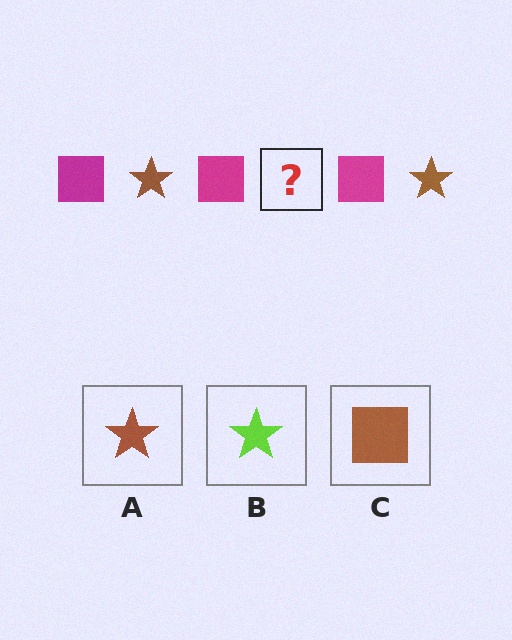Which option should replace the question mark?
Option A.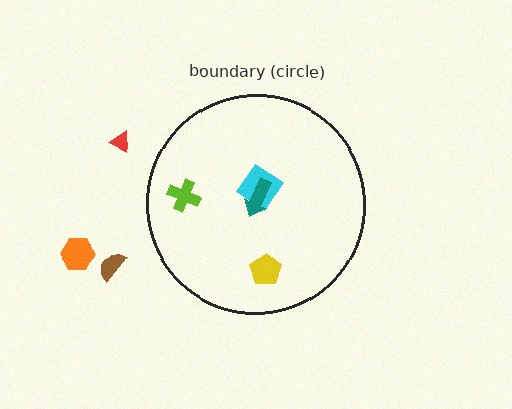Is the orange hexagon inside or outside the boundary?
Outside.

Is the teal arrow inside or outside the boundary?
Inside.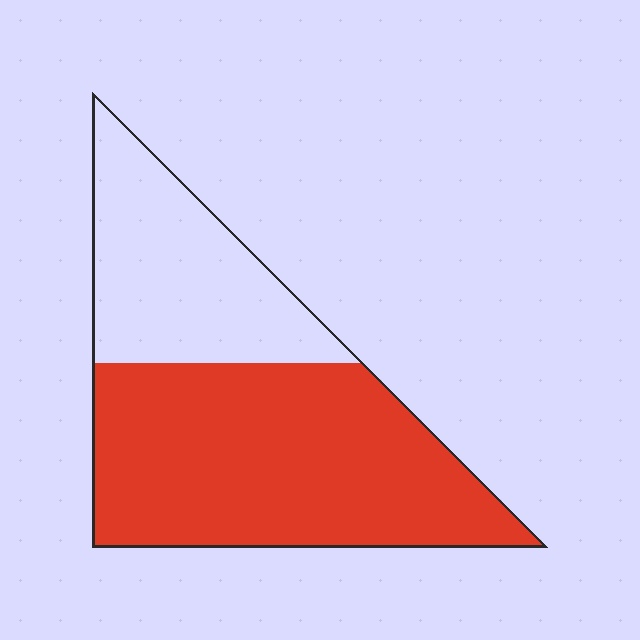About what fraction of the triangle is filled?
About two thirds (2/3).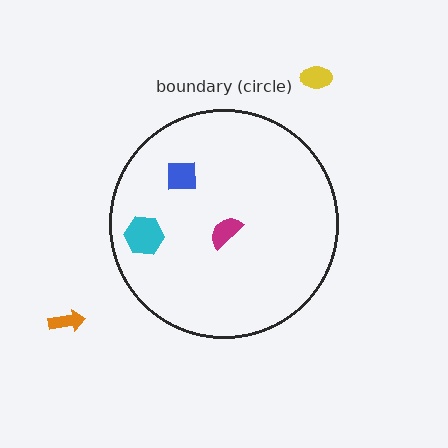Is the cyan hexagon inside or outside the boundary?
Inside.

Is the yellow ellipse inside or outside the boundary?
Outside.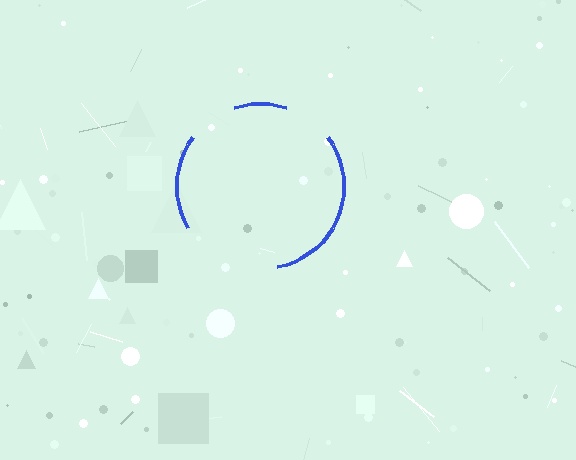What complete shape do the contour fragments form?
The contour fragments form a circle.